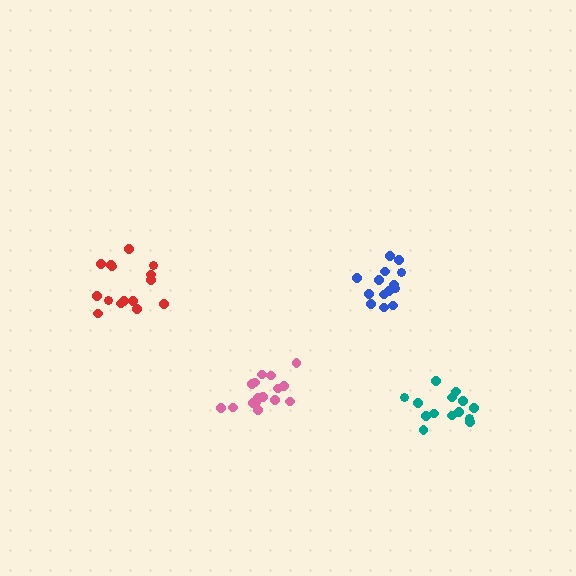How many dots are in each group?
Group 1: 15 dots, Group 2: 16 dots, Group 3: 14 dots, Group 4: 14 dots (59 total).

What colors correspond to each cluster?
The clusters are colored: red, pink, teal, blue.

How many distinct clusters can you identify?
There are 4 distinct clusters.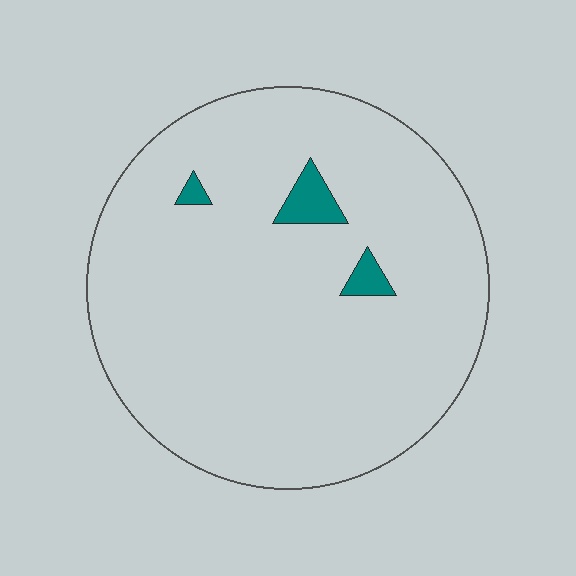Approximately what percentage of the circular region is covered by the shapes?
Approximately 5%.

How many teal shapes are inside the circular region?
3.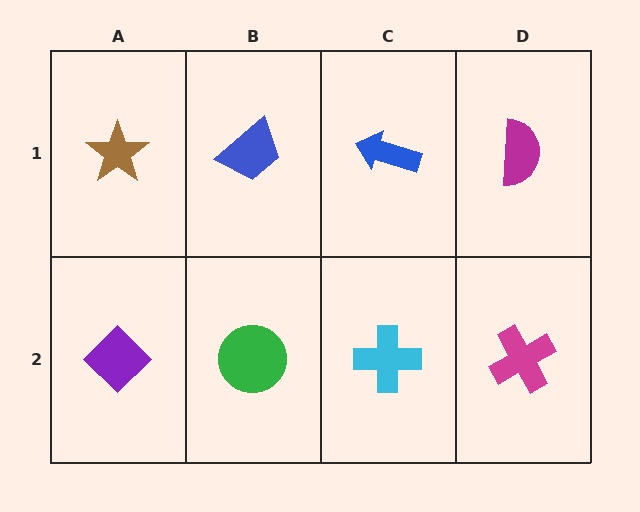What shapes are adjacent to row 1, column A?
A purple diamond (row 2, column A), a blue trapezoid (row 1, column B).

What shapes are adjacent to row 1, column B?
A green circle (row 2, column B), a brown star (row 1, column A), a blue arrow (row 1, column C).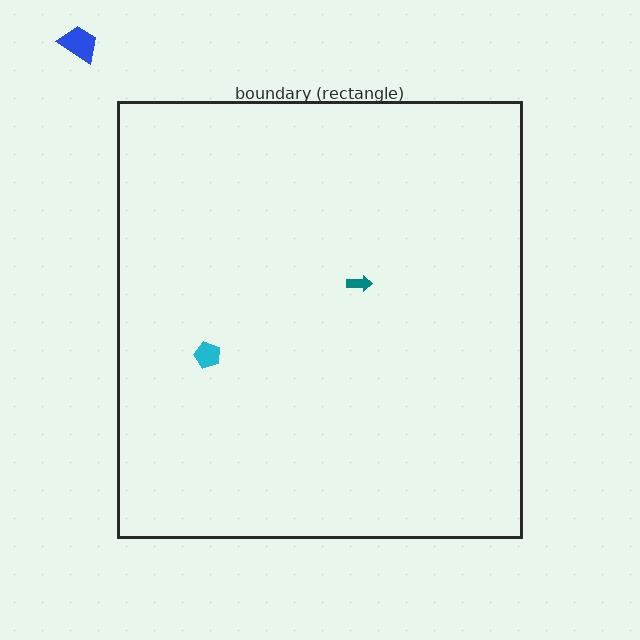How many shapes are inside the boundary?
2 inside, 1 outside.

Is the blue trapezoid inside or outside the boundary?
Outside.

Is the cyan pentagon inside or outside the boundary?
Inside.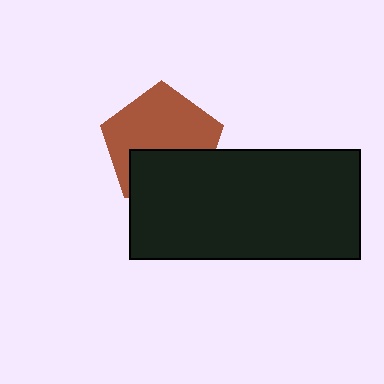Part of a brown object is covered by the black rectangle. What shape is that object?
It is a pentagon.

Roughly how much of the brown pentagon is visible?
About half of it is visible (roughly 62%).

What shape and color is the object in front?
The object in front is a black rectangle.